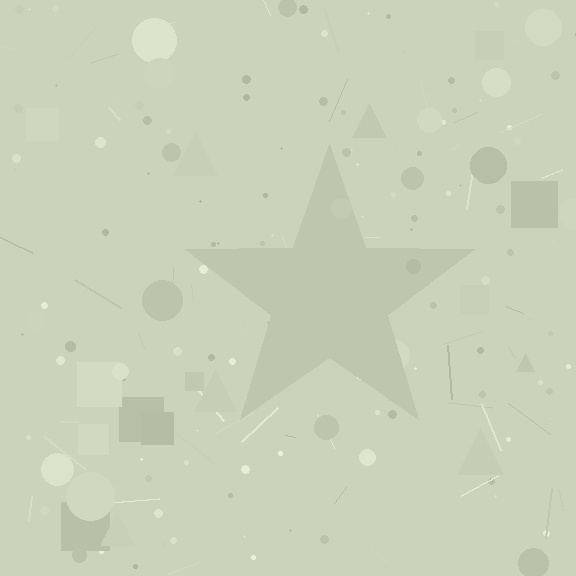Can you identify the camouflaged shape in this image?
The camouflaged shape is a star.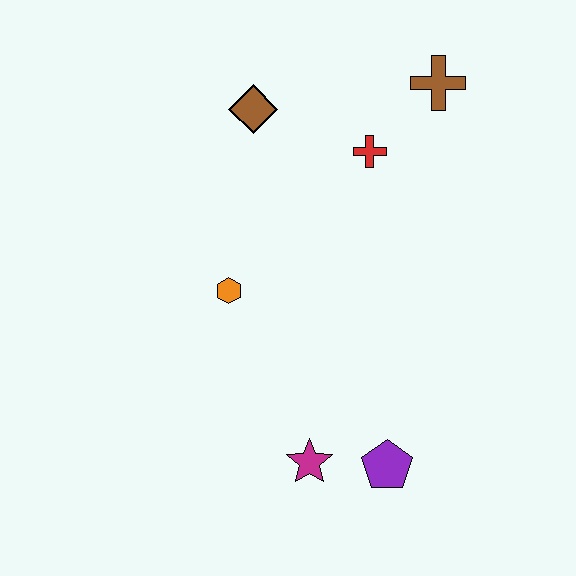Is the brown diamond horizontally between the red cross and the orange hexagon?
Yes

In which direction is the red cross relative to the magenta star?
The red cross is above the magenta star.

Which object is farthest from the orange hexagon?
The brown cross is farthest from the orange hexagon.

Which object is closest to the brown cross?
The red cross is closest to the brown cross.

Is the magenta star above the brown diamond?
No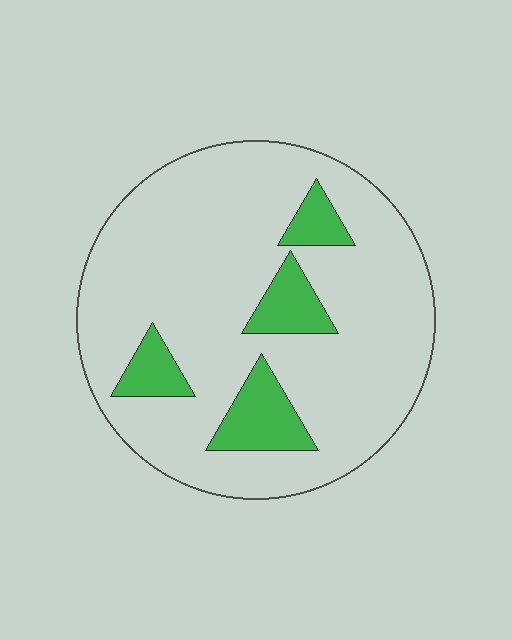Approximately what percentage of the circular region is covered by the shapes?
Approximately 15%.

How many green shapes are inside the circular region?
4.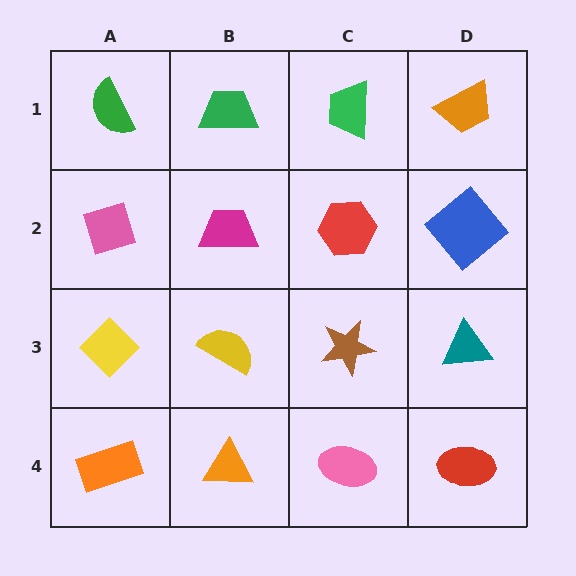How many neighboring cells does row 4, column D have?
2.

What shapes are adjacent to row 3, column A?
A pink diamond (row 2, column A), an orange rectangle (row 4, column A), a yellow semicircle (row 3, column B).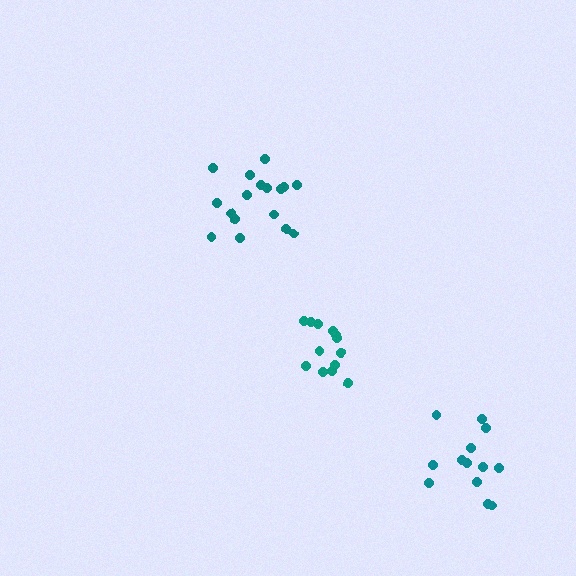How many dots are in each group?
Group 1: 17 dots, Group 2: 13 dots, Group 3: 13 dots (43 total).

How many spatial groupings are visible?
There are 3 spatial groupings.